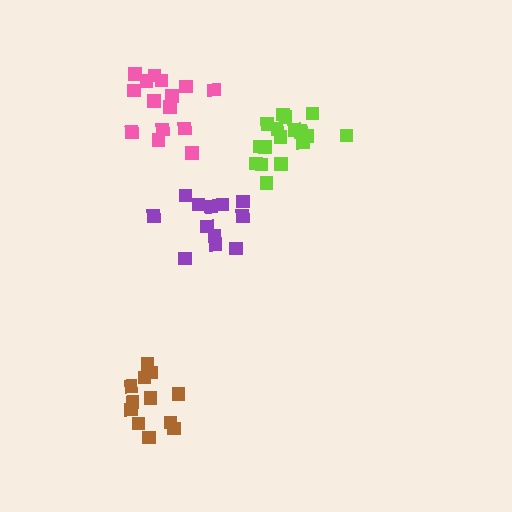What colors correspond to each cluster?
The clusters are colored: brown, purple, pink, lime.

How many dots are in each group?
Group 1: 12 dots, Group 2: 12 dots, Group 3: 15 dots, Group 4: 17 dots (56 total).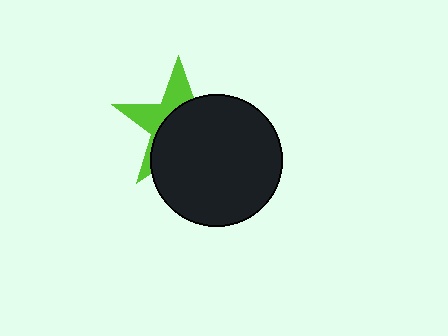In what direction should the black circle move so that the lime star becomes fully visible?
The black circle should move toward the lower-right. That is the shortest direction to clear the overlap and leave the lime star fully visible.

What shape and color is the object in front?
The object in front is a black circle.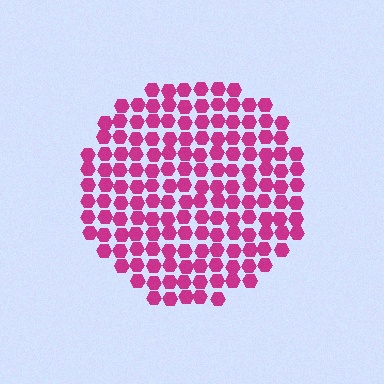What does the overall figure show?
The overall figure shows a circle.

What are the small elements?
The small elements are hexagons.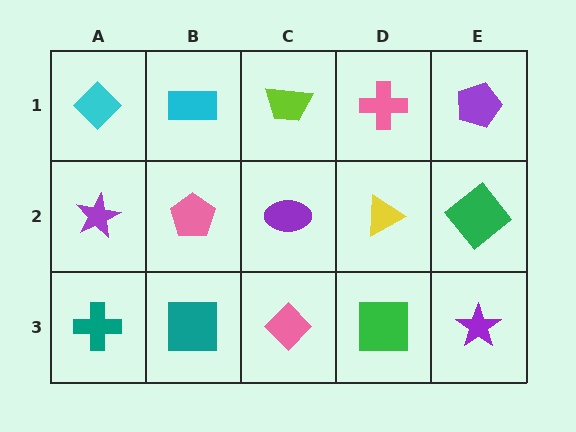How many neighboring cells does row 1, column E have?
2.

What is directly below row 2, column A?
A teal cross.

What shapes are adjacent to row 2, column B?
A cyan rectangle (row 1, column B), a teal square (row 3, column B), a purple star (row 2, column A), a purple ellipse (row 2, column C).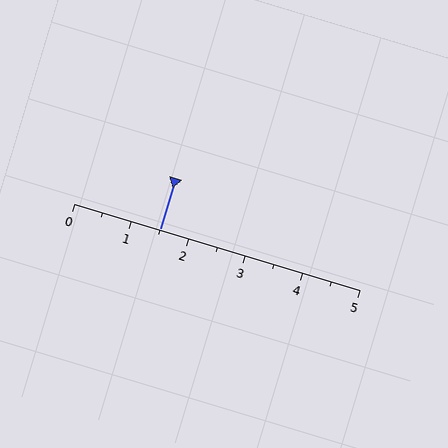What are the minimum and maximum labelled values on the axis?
The axis runs from 0 to 5.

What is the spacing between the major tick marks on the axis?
The major ticks are spaced 1 apart.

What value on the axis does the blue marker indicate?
The marker indicates approximately 1.5.